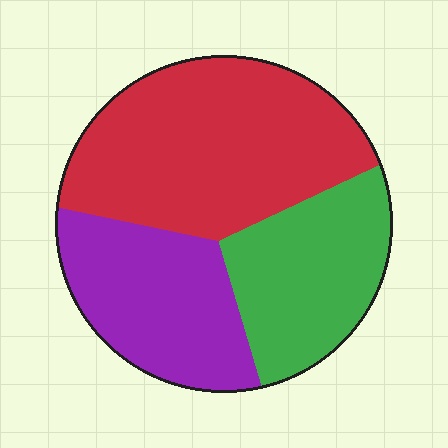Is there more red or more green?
Red.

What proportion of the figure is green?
Green takes up between a quarter and a half of the figure.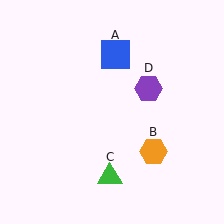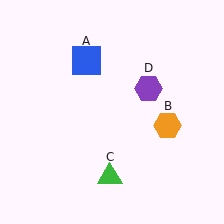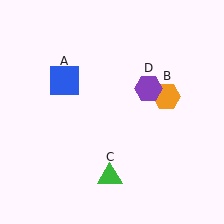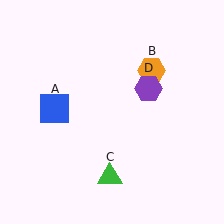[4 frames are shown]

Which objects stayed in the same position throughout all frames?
Green triangle (object C) and purple hexagon (object D) remained stationary.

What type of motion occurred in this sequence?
The blue square (object A), orange hexagon (object B) rotated counterclockwise around the center of the scene.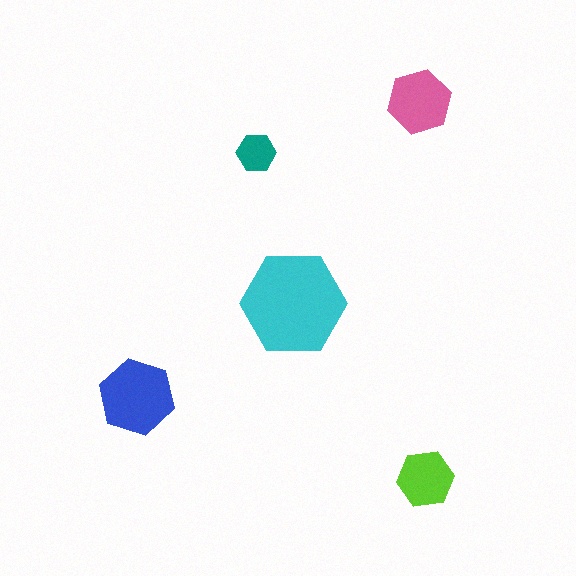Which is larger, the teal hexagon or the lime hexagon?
The lime one.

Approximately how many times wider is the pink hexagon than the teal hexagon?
About 1.5 times wider.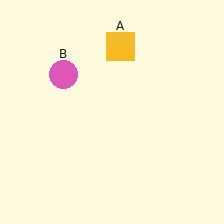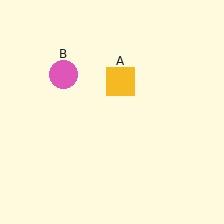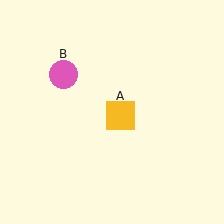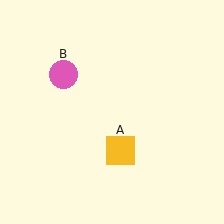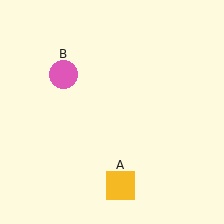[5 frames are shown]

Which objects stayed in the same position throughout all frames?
Pink circle (object B) remained stationary.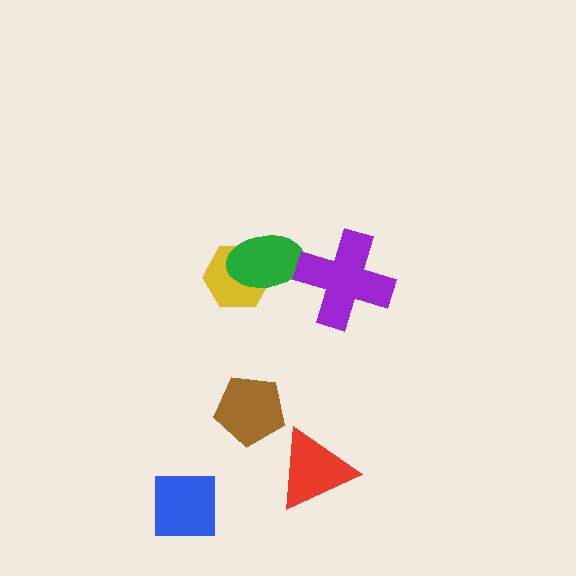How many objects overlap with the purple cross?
0 objects overlap with the purple cross.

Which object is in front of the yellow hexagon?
The green ellipse is in front of the yellow hexagon.